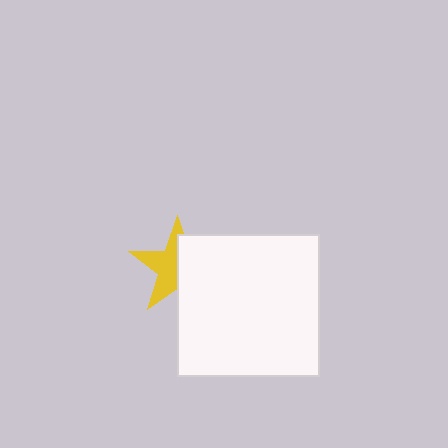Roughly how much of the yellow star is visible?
About half of it is visible (roughly 51%).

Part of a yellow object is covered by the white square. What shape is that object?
It is a star.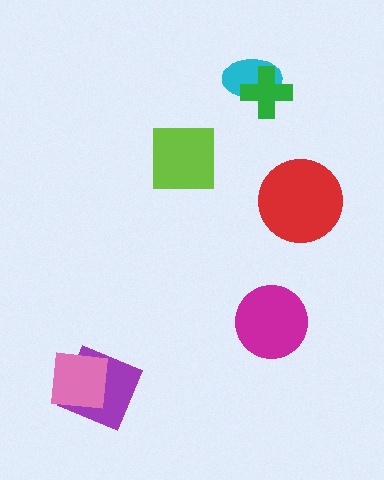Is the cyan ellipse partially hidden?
Yes, it is partially covered by another shape.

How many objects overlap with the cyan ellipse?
1 object overlaps with the cyan ellipse.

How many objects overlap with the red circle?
0 objects overlap with the red circle.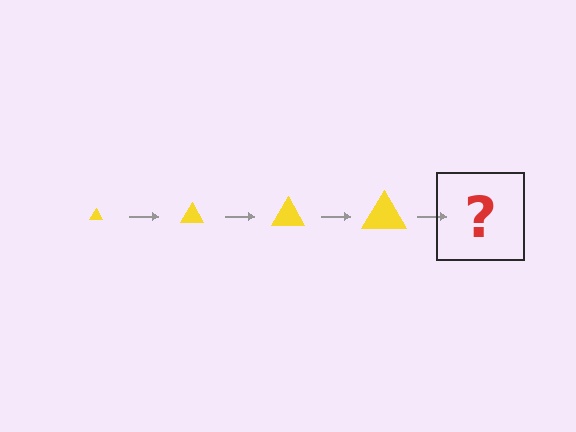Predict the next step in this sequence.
The next step is a yellow triangle, larger than the previous one.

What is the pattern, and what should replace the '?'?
The pattern is that the triangle gets progressively larger each step. The '?' should be a yellow triangle, larger than the previous one.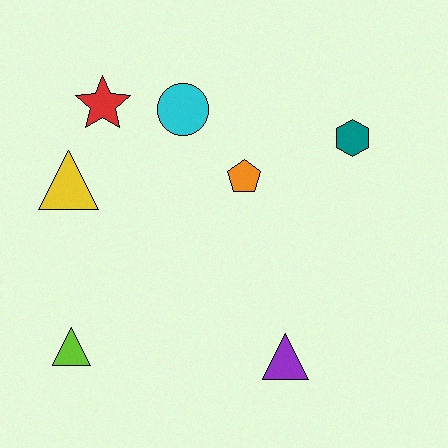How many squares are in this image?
There are no squares.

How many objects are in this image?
There are 7 objects.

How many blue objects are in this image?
There are no blue objects.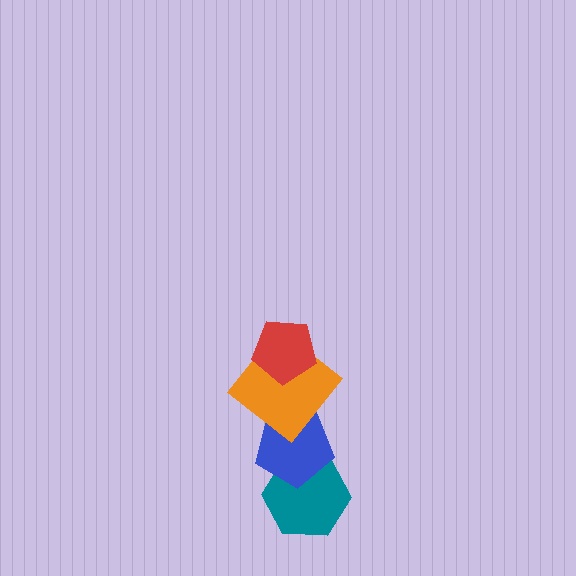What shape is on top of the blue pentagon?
The orange diamond is on top of the blue pentagon.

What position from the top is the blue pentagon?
The blue pentagon is 3rd from the top.